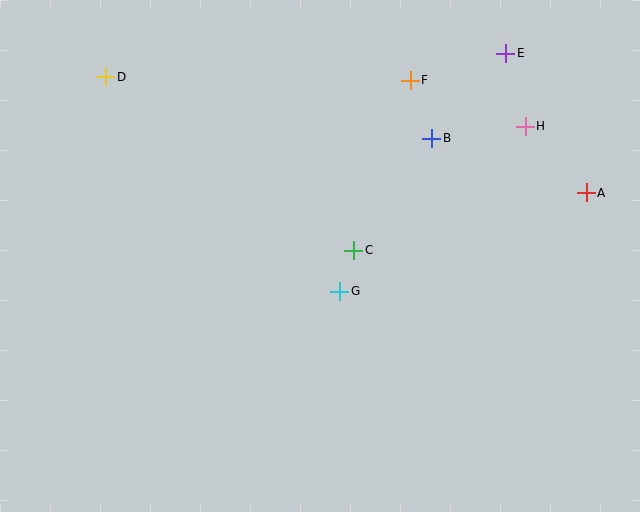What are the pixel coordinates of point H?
Point H is at (525, 126).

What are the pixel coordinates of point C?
Point C is at (354, 250).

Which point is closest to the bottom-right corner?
Point A is closest to the bottom-right corner.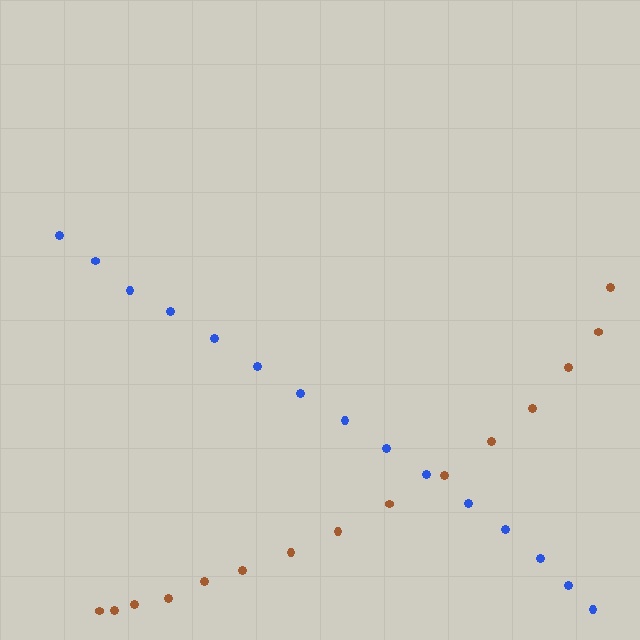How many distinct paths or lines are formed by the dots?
There are 2 distinct paths.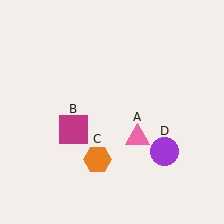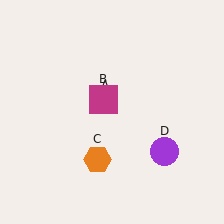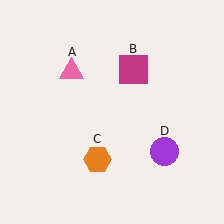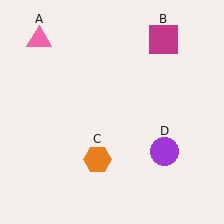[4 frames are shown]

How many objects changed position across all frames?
2 objects changed position: pink triangle (object A), magenta square (object B).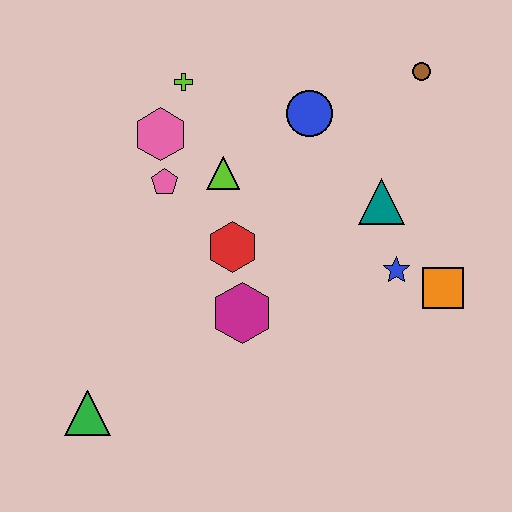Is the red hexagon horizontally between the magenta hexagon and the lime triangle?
Yes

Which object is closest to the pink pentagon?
The pink hexagon is closest to the pink pentagon.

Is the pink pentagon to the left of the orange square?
Yes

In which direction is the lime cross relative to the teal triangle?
The lime cross is to the left of the teal triangle.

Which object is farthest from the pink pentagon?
The orange square is farthest from the pink pentagon.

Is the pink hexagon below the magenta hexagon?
No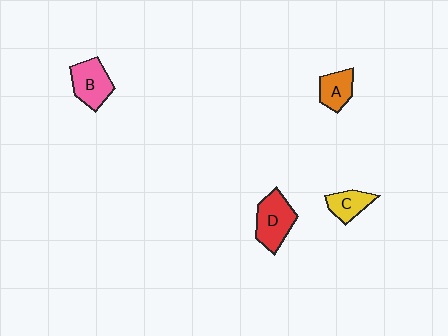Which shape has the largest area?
Shape D (red).